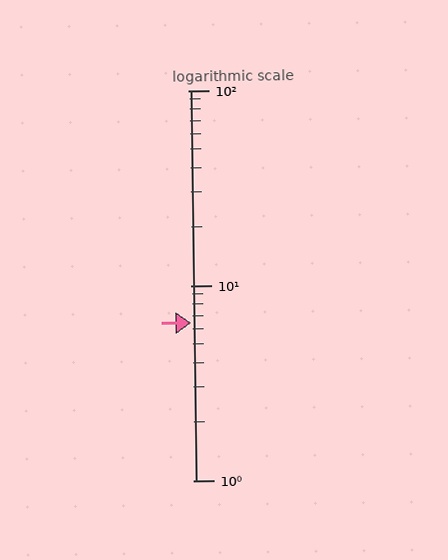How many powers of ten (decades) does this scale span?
The scale spans 2 decades, from 1 to 100.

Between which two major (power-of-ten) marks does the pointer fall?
The pointer is between 1 and 10.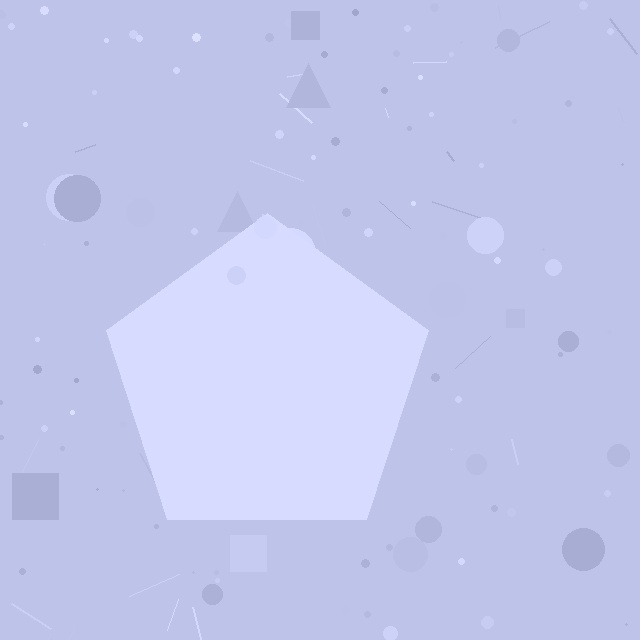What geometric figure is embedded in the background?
A pentagon is embedded in the background.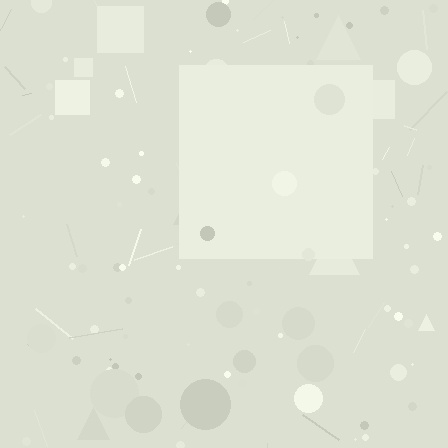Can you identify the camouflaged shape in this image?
The camouflaged shape is a square.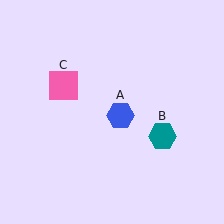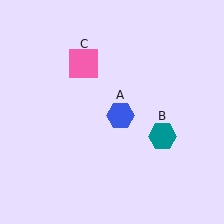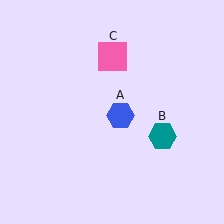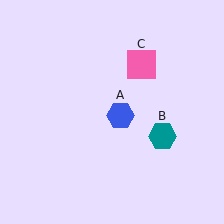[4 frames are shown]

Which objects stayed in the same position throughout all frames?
Blue hexagon (object A) and teal hexagon (object B) remained stationary.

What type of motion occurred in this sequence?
The pink square (object C) rotated clockwise around the center of the scene.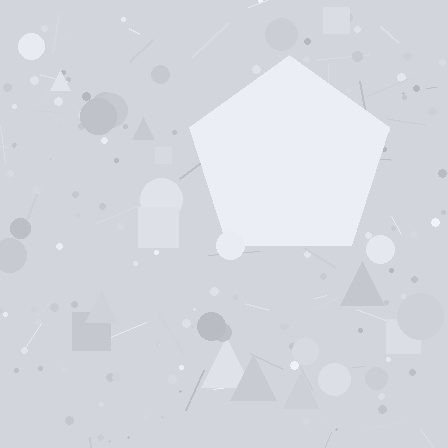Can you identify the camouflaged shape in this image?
The camouflaged shape is a pentagon.